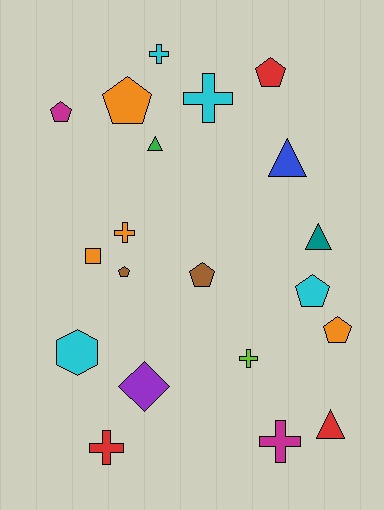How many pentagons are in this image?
There are 7 pentagons.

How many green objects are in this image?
There is 1 green object.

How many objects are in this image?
There are 20 objects.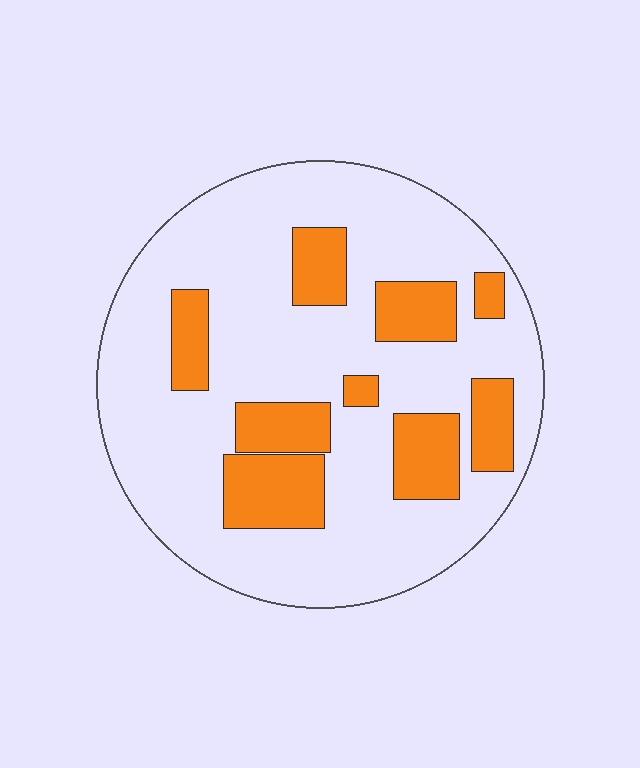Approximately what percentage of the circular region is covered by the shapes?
Approximately 25%.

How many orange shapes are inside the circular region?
9.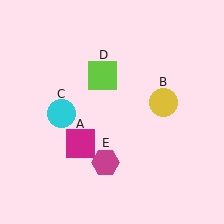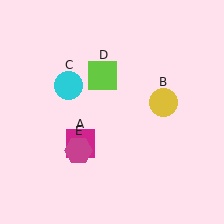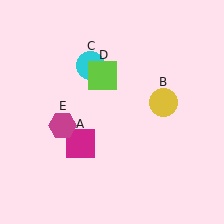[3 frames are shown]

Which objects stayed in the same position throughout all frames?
Magenta square (object A) and yellow circle (object B) and lime square (object D) remained stationary.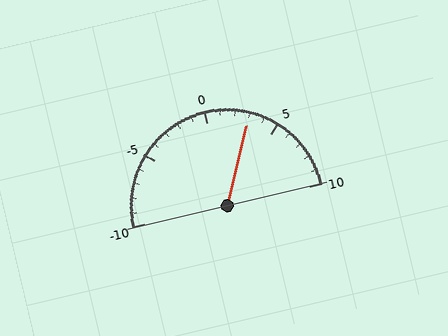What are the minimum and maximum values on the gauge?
The gauge ranges from -10 to 10.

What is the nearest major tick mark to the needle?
The nearest major tick mark is 5.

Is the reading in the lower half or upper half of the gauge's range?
The reading is in the upper half of the range (-10 to 10).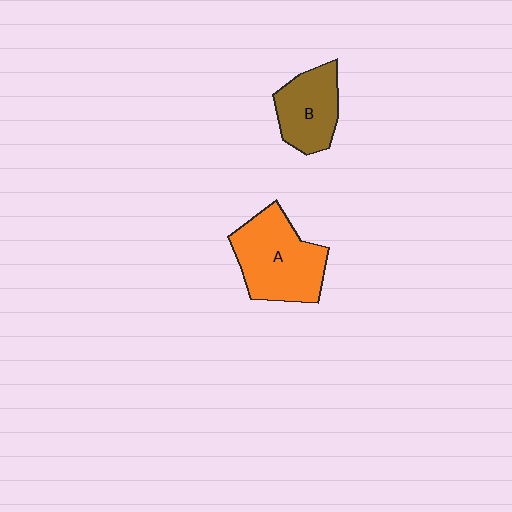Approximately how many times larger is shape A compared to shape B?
Approximately 1.5 times.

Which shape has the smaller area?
Shape B (brown).